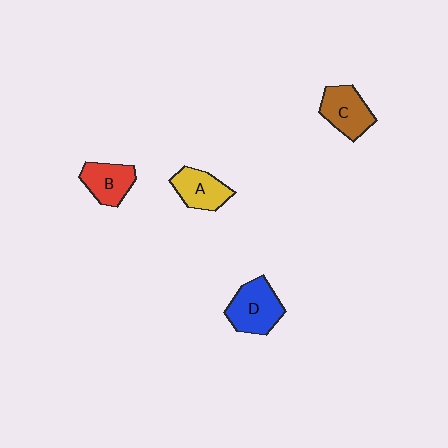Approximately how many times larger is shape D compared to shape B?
Approximately 1.3 times.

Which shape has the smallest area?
Shape A (yellow).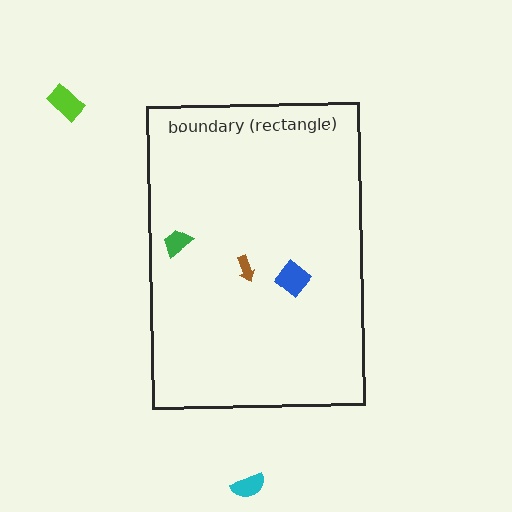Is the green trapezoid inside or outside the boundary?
Inside.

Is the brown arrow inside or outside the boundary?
Inside.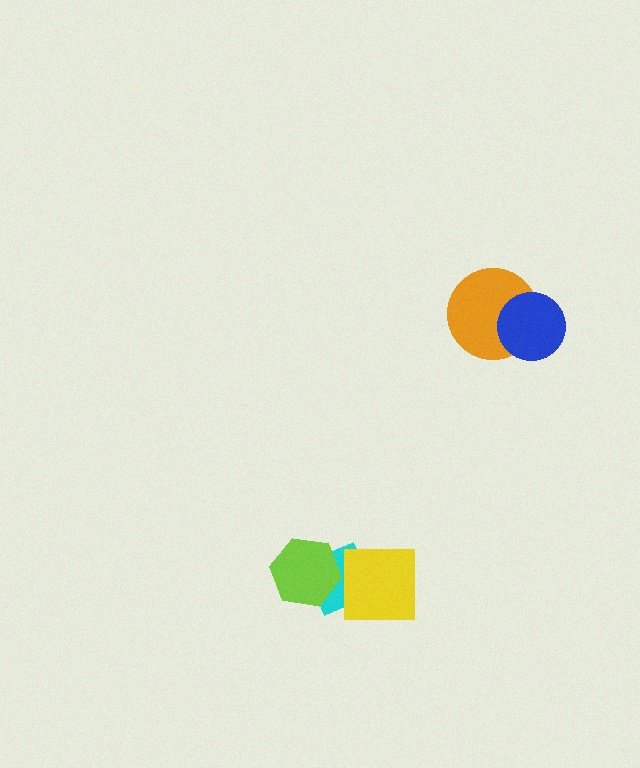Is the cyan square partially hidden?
Yes, it is partially covered by another shape.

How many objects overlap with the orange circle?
1 object overlaps with the orange circle.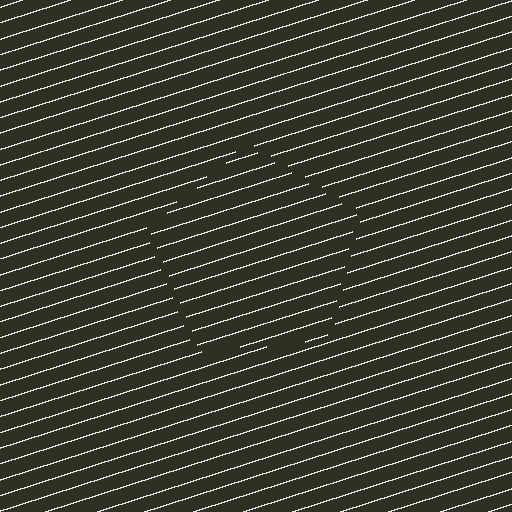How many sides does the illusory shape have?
5 sides — the line-ends trace a pentagon.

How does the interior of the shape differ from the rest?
The interior of the shape contains the same grating, shifted by half a period — the contour is defined by the phase discontinuity where line-ends from the inner and outer gratings abut.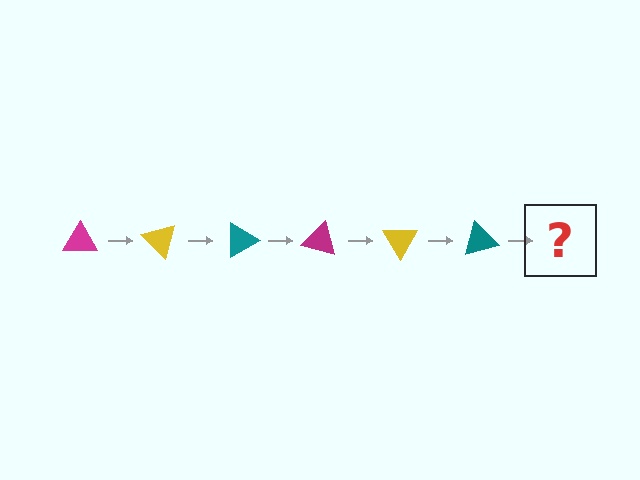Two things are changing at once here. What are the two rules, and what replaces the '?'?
The two rules are that it rotates 45 degrees each step and the color cycles through magenta, yellow, and teal. The '?' should be a magenta triangle, rotated 270 degrees from the start.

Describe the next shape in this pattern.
It should be a magenta triangle, rotated 270 degrees from the start.